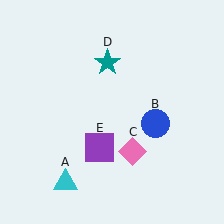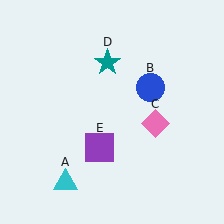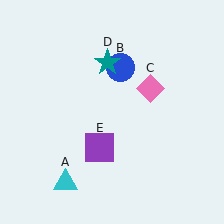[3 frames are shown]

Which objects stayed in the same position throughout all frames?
Cyan triangle (object A) and teal star (object D) and purple square (object E) remained stationary.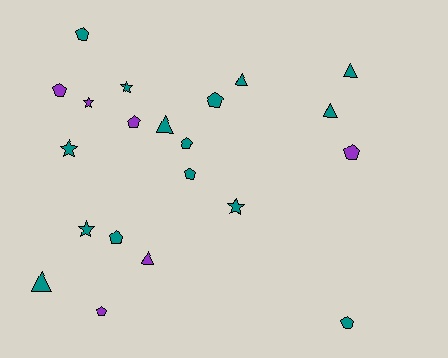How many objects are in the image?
There are 21 objects.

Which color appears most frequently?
Teal, with 15 objects.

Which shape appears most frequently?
Pentagon, with 10 objects.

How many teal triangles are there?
There are 5 teal triangles.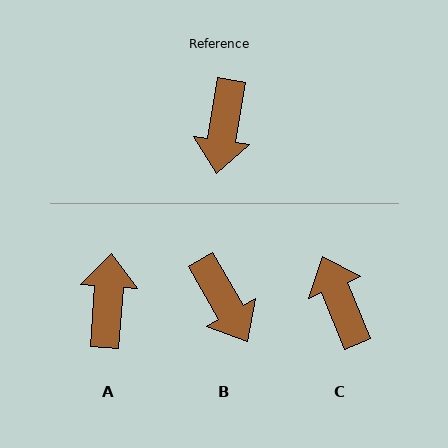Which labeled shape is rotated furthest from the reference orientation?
A, about 175 degrees away.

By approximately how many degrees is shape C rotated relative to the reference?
Approximately 149 degrees clockwise.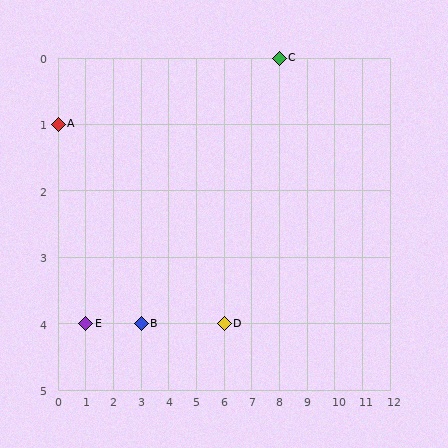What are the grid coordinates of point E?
Point E is at grid coordinates (1, 4).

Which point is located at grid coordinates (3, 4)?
Point B is at (3, 4).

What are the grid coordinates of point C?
Point C is at grid coordinates (8, 0).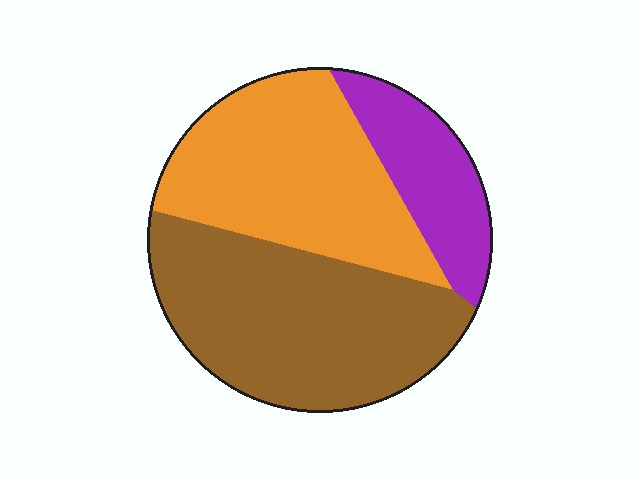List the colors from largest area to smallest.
From largest to smallest: brown, orange, purple.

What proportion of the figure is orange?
Orange covers about 40% of the figure.